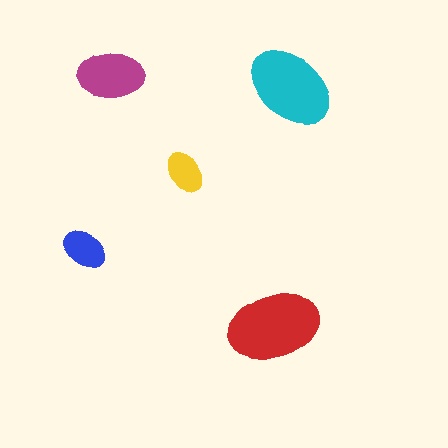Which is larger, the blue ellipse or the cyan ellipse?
The cyan one.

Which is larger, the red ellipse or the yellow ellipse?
The red one.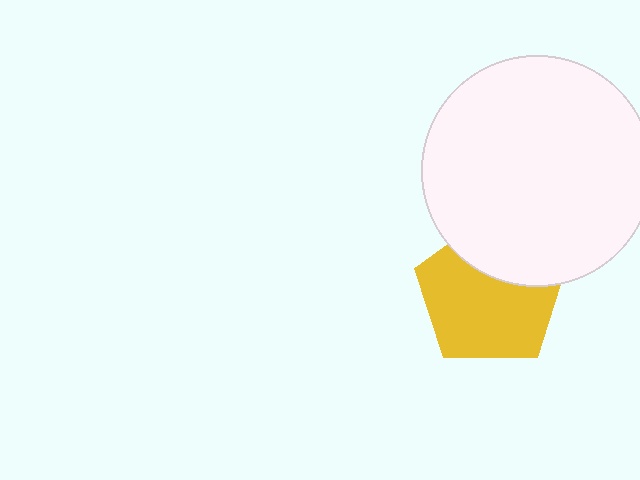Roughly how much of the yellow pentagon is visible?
Most of it is visible (roughly 69%).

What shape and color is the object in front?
The object in front is a white circle.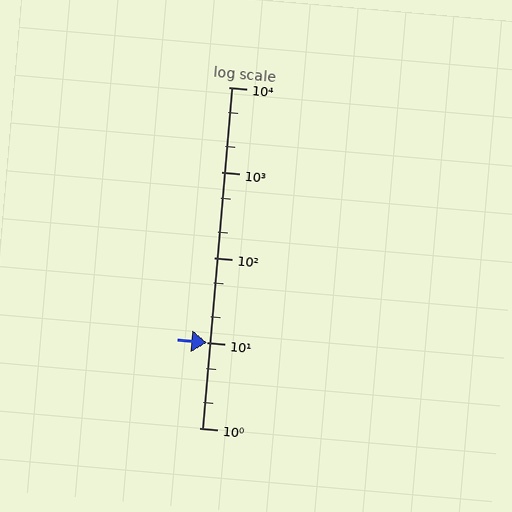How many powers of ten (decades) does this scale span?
The scale spans 4 decades, from 1 to 10000.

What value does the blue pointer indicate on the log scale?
The pointer indicates approximately 10.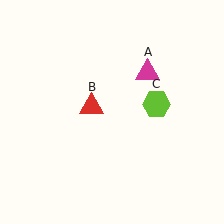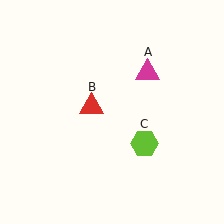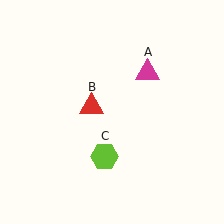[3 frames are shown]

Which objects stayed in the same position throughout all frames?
Magenta triangle (object A) and red triangle (object B) remained stationary.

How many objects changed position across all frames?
1 object changed position: lime hexagon (object C).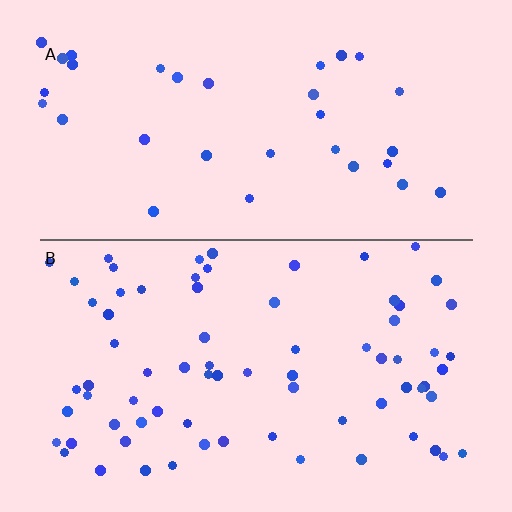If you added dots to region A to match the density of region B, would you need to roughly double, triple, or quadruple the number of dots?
Approximately double.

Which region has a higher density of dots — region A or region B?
B (the bottom).